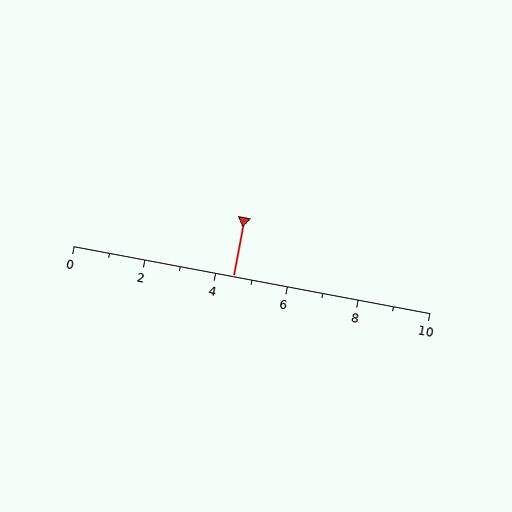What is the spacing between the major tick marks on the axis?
The major ticks are spaced 2 apart.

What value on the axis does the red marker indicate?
The marker indicates approximately 4.5.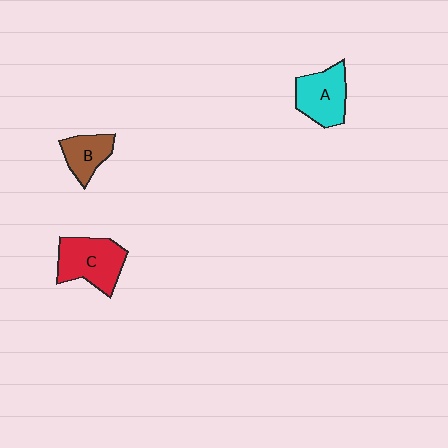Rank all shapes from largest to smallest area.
From largest to smallest: C (red), A (cyan), B (brown).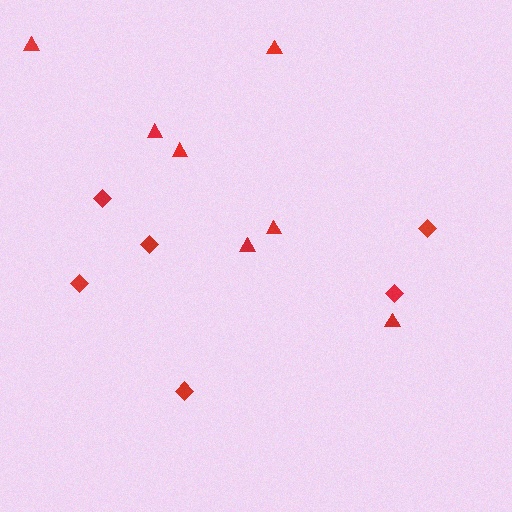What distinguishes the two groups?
There are 2 groups: one group of diamonds (6) and one group of triangles (7).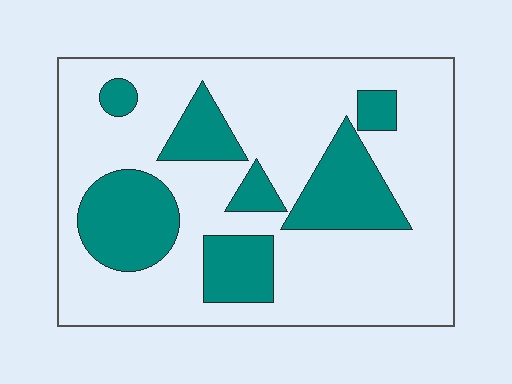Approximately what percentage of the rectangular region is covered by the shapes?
Approximately 25%.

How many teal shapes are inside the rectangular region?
7.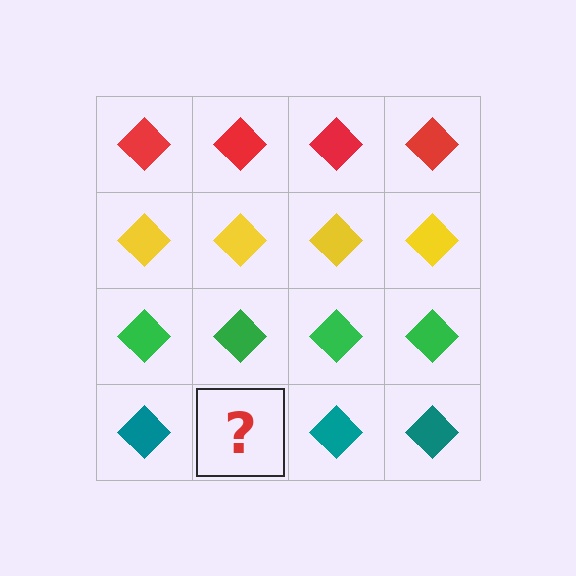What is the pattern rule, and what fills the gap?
The rule is that each row has a consistent color. The gap should be filled with a teal diamond.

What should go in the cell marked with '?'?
The missing cell should contain a teal diamond.